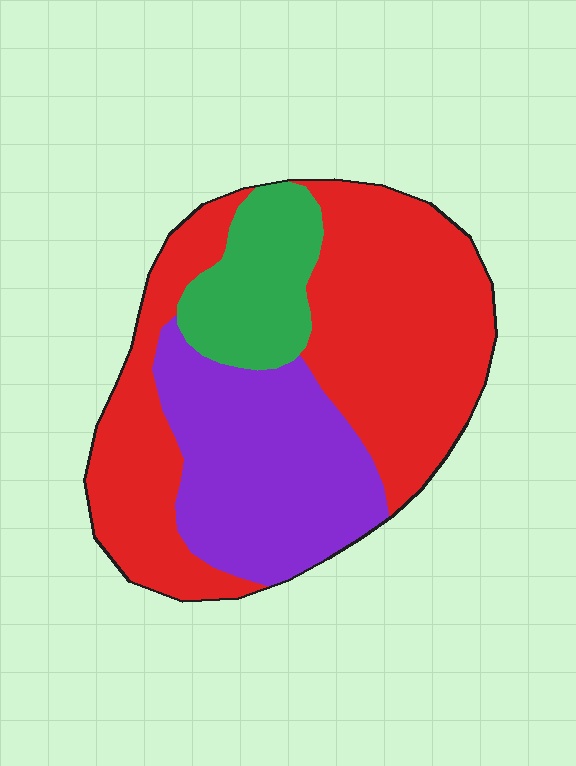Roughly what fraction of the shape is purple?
Purple takes up between a sixth and a third of the shape.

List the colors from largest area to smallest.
From largest to smallest: red, purple, green.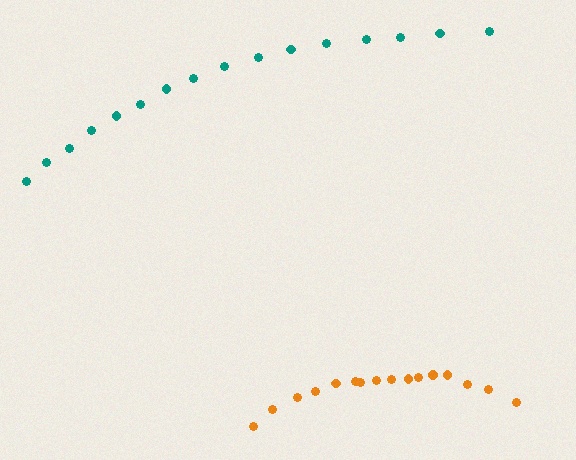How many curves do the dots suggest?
There are 2 distinct paths.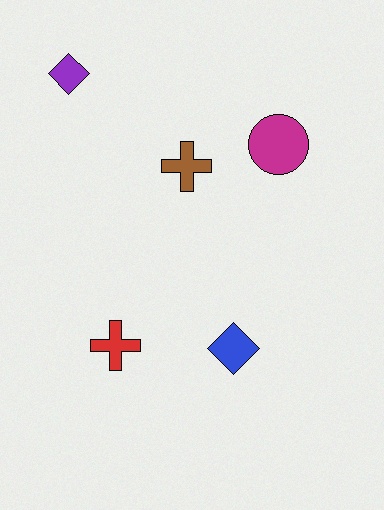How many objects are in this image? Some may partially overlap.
There are 5 objects.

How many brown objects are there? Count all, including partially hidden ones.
There is 1 brown object.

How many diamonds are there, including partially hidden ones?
There are 2 diamonds.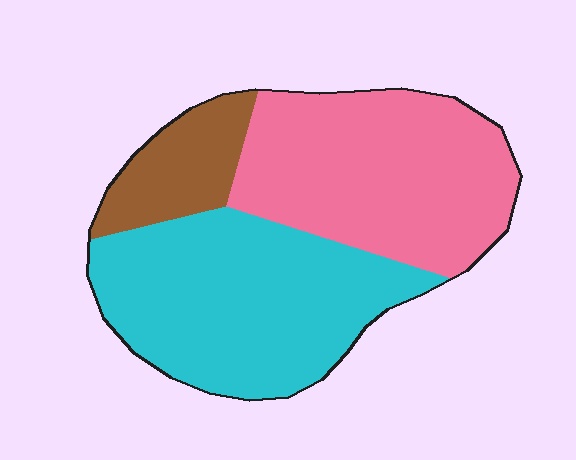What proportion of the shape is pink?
Pink takes up between a third and a half of the shape.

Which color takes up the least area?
Brown, at roughly 15%.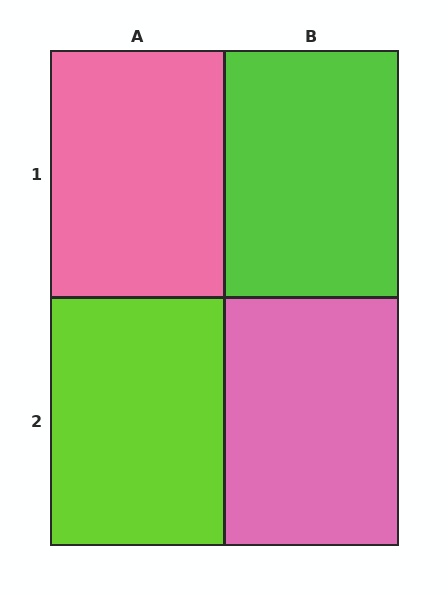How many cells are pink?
2 cells are pink.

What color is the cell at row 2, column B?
Pink.